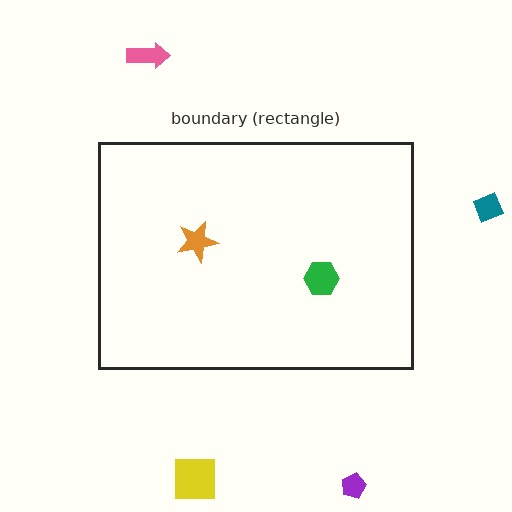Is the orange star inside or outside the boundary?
Inside.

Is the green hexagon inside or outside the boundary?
Inside.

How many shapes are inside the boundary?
2 inside, 4 outside.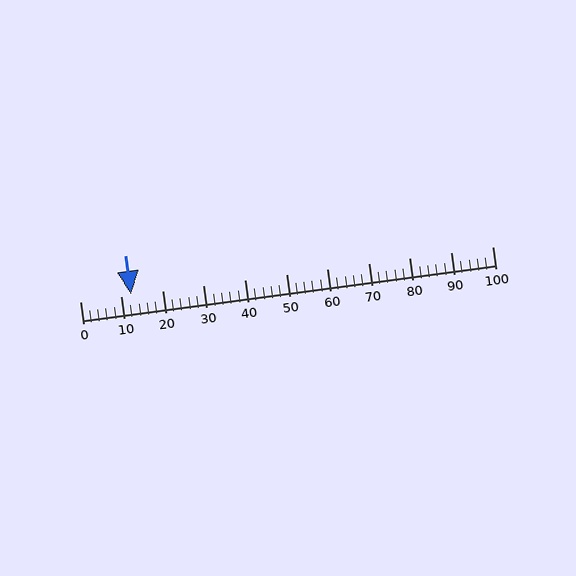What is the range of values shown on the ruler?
The ruler shows values from 0 to 100.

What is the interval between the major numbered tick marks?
The major tick marks are spaced 10 units apart.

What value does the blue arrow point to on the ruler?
The blue arrow points to approximately 12.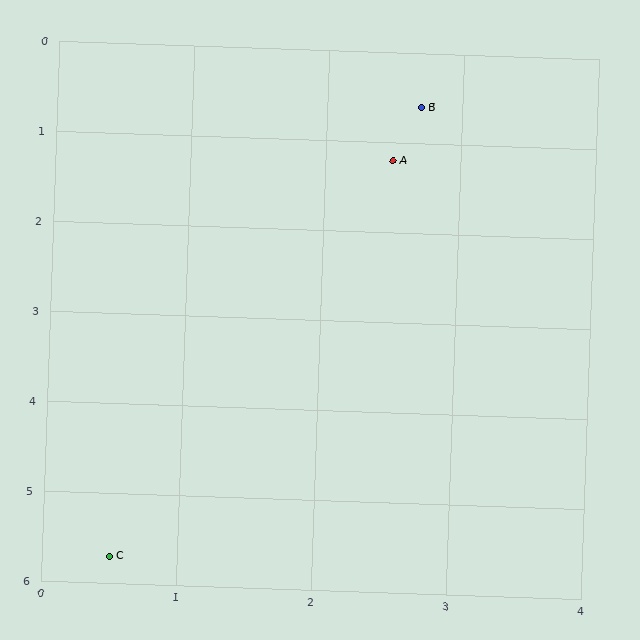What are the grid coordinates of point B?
Point B is at approximately (2.7, 0.6).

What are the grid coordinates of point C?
Point C is at approximately (0.5, 5.7).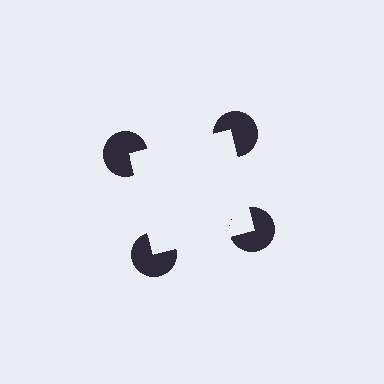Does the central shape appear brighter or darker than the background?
It typically appears slightly brighter than the background, even though no actual brightness change is drawn.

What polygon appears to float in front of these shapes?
An illusory square — its edges are inferred from the aligned wedge cuts in the pac-man discs, not physically drawn.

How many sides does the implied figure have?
4 sides.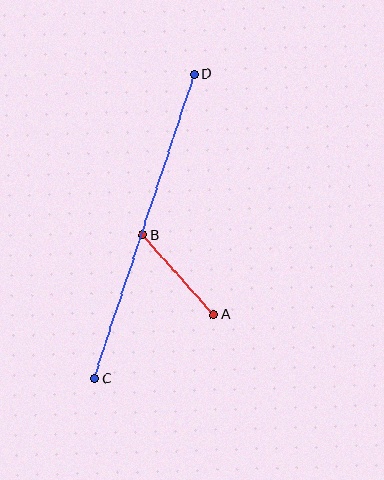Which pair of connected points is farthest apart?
Points C and D are farthest apart.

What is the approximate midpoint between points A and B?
The midpoint is at approximately (178, 275) pixels.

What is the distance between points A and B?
The distance is approximately 107 pixels.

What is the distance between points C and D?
The distance is approximately 320 pixels.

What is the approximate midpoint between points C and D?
The midpoint is at approximately (145, 226) pixels.